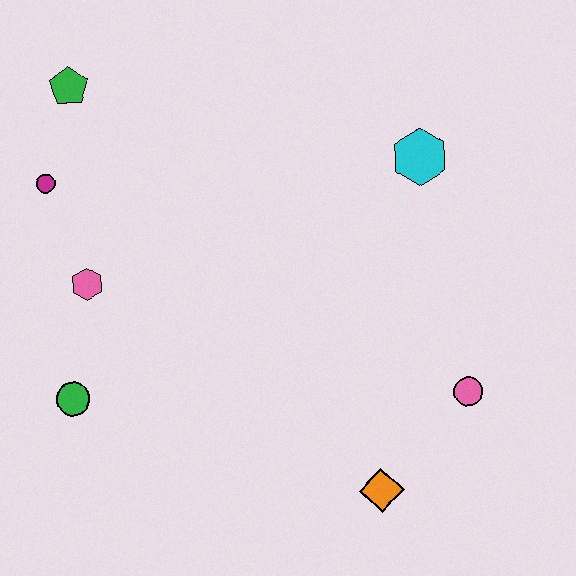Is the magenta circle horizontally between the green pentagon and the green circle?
No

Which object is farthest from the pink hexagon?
The pink circle is farthest from the pink hexagon.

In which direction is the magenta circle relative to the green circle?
The magenta circle is above the green circle.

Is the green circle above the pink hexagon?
No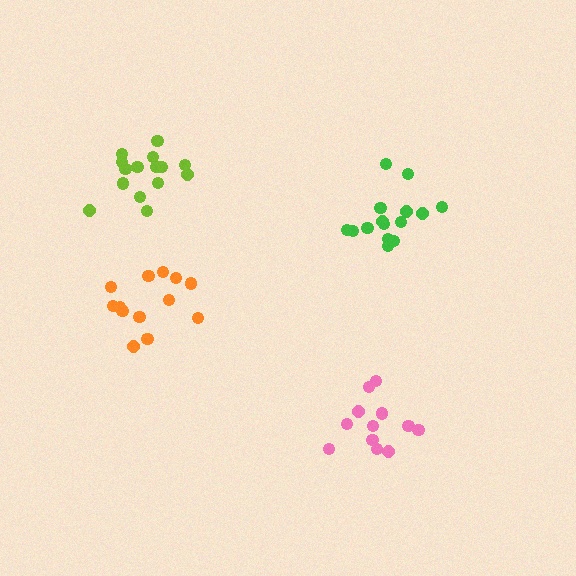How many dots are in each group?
Group 1: 15 dots, Group 2: 12 dots, Group 3: 13 dots, Group 4: 15 dots (55 total).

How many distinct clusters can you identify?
There are 4 distinct clusters.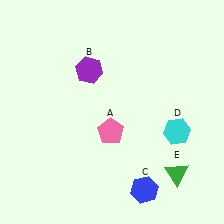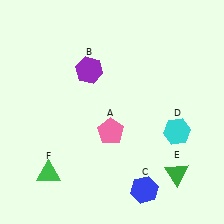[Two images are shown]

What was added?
A green triangle (F) was added in Image 2.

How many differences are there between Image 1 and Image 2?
There is 1 difference between the two images.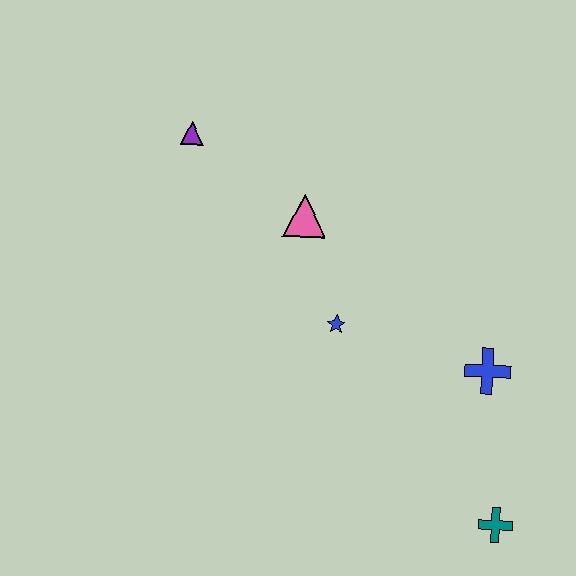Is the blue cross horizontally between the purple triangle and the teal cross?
Yes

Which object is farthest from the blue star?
The teal cross is farthest from the blue star.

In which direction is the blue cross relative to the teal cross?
The blue cross is above the teal cross.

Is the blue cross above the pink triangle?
No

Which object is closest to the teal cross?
The blue cross is closest to the teal cross.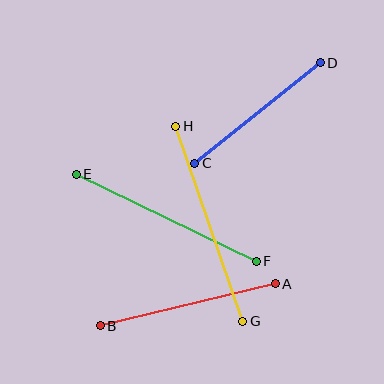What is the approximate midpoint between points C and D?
The midpoint is at approximately (258, 113) pixels.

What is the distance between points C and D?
The distance is approximately 161 pixels.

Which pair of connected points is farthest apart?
Points G and H are farthest apart.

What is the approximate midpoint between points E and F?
The midpoint is at approximately (166, 218) pixels.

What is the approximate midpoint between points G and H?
The midpoint is at approximately (209, 224) pixels.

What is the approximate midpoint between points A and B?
The midpoint is at approximately (188, 305) pixels.